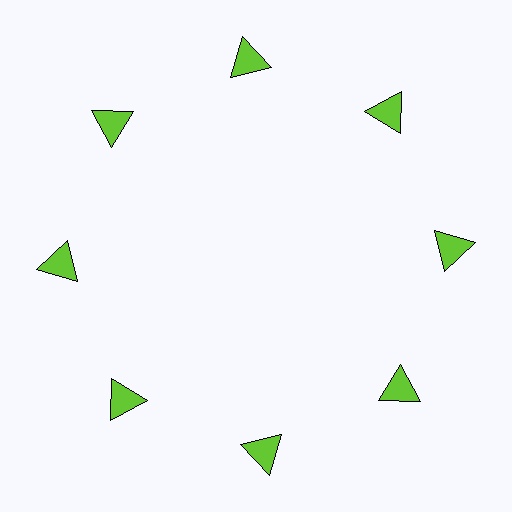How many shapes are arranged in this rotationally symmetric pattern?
There are 8 shapes, arranged in 8 groups of 1.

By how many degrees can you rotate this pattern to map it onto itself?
The pattern maps onto itself every 45 degrees of rotation.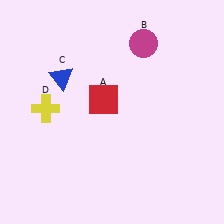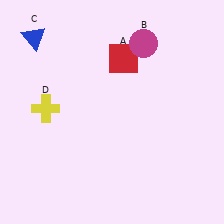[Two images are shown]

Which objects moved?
The objects that moved are: the red square (A), the blue triangle (C).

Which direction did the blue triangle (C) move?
The blue triangle (C) moved up.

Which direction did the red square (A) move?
The red square (A) moved up.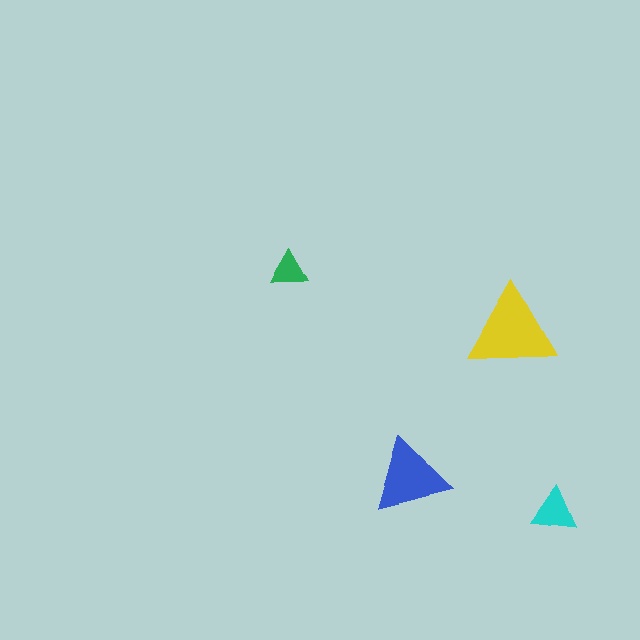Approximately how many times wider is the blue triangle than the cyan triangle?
About 1.5 times wider.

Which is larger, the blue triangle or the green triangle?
The blue one.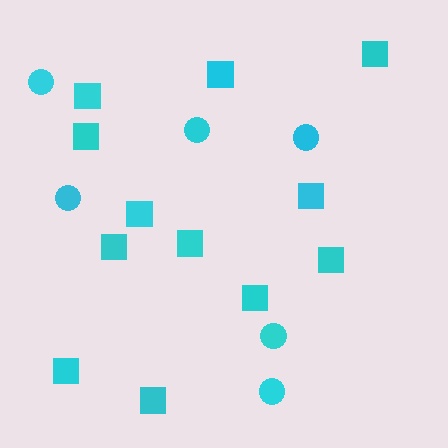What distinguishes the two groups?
There are 2 groups: one group of circles (6) and one group of squares (12).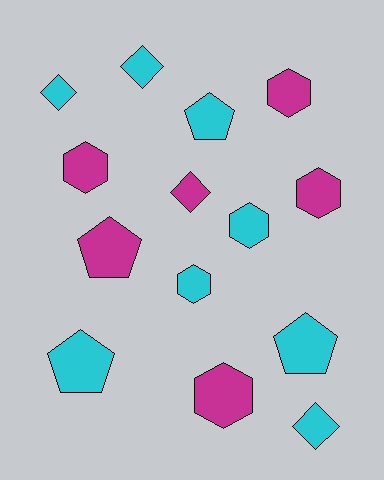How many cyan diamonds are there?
There are 3 cyan diamonds.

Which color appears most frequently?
Cyan, with 8 objects.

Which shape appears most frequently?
Hexagon, with 6 objects.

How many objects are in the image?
There are 14 objects.